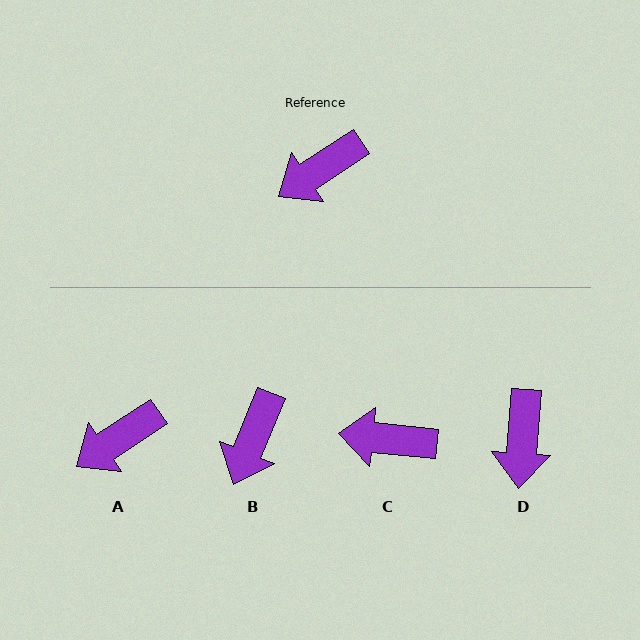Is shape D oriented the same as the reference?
No, it is off by about 52 degrees.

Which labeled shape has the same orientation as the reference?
A.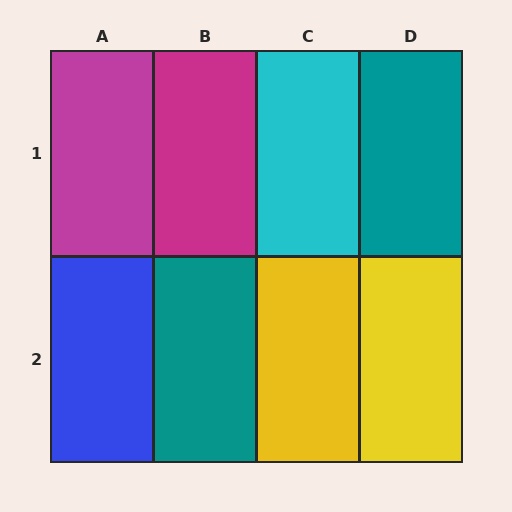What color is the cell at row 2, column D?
Yellow.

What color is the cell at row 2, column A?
Blue.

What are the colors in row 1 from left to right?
Magenta, magenta, cyan, teal.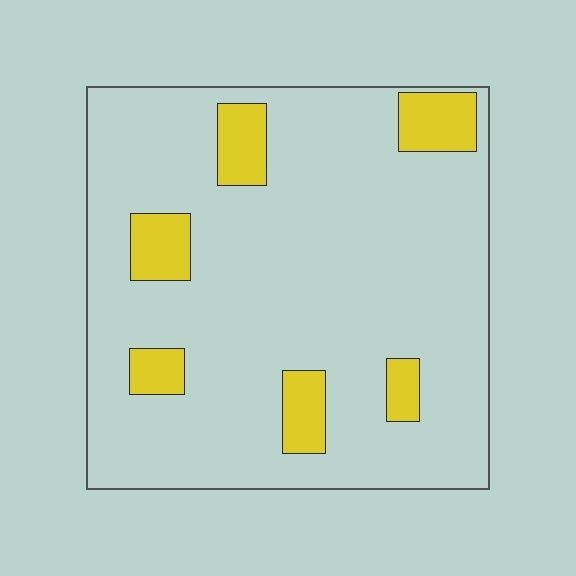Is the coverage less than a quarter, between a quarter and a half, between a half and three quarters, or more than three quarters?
Less than a quarter.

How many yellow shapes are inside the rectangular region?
6.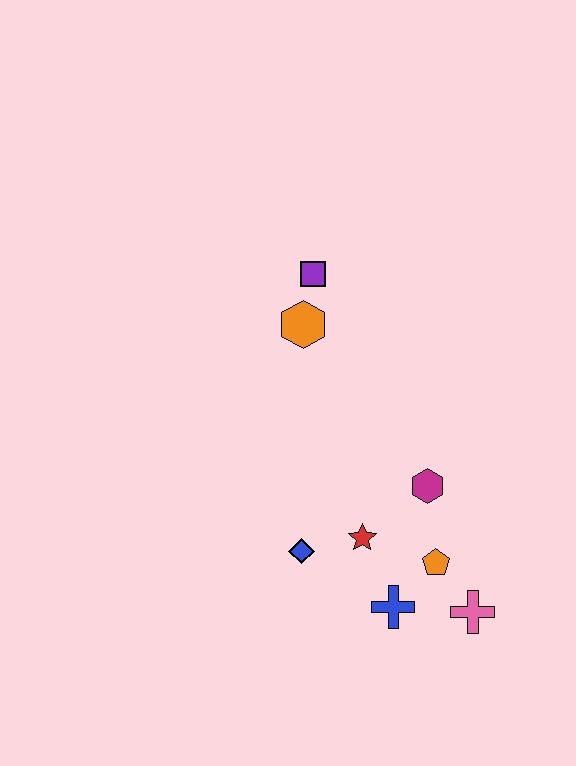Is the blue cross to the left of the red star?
No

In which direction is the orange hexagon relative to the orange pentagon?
The orange hexagon is above the orange pentagon.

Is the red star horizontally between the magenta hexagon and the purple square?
Yes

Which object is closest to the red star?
The blue diamond is closest to the red star.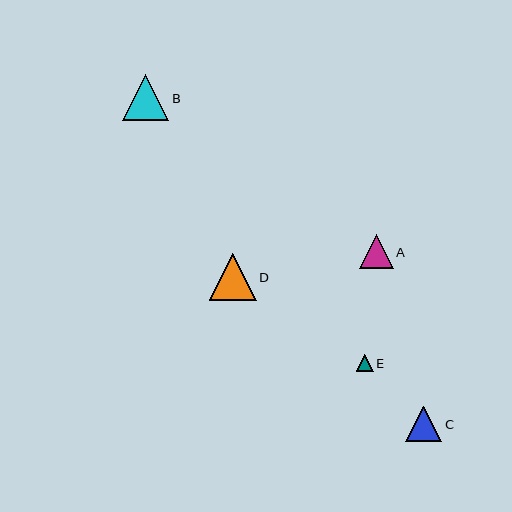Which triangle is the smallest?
Triangle E is the smallest with a size of approximately 17 pixels.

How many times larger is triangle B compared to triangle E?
Triangle B is approximately 2.8 times the size of triangle E.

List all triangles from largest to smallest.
From largest to smallest: D, B, C, A, E.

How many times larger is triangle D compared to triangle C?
Triangle D is approximately 1.3 times the size of triangle C.